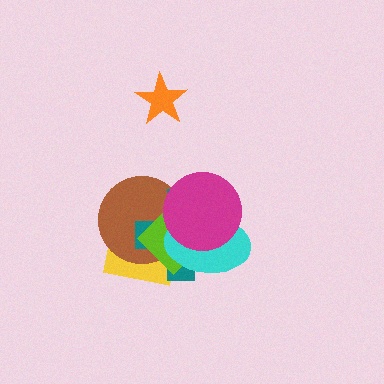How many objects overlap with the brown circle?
5 objects overlap with the brown circle.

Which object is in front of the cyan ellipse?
The magenta circle is in front of the cyan ellipse.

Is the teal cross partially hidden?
Yes, it is partially covered by another shape.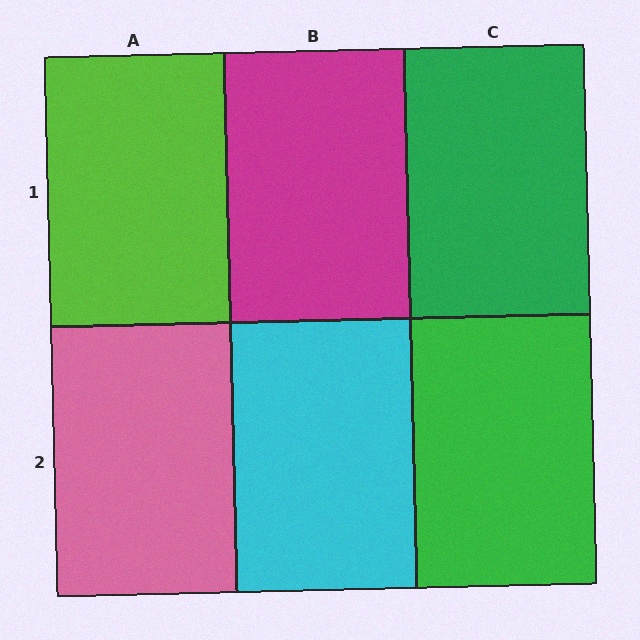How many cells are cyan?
1 cell is cyan.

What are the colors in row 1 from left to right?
Lime, magenta, green.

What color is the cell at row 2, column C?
Green.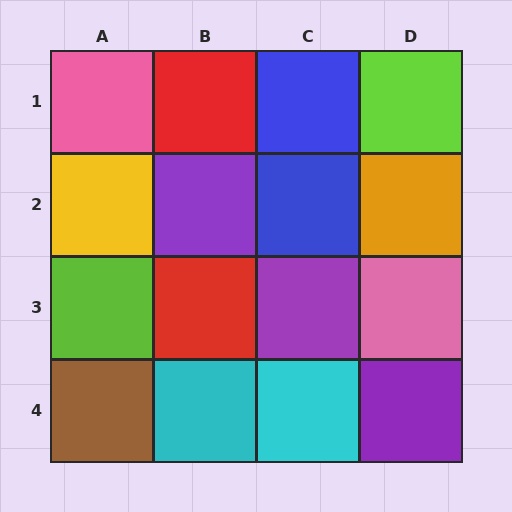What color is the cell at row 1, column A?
Pink.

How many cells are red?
2 cells are red.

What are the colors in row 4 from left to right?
Brown, cyan, cyan, purple.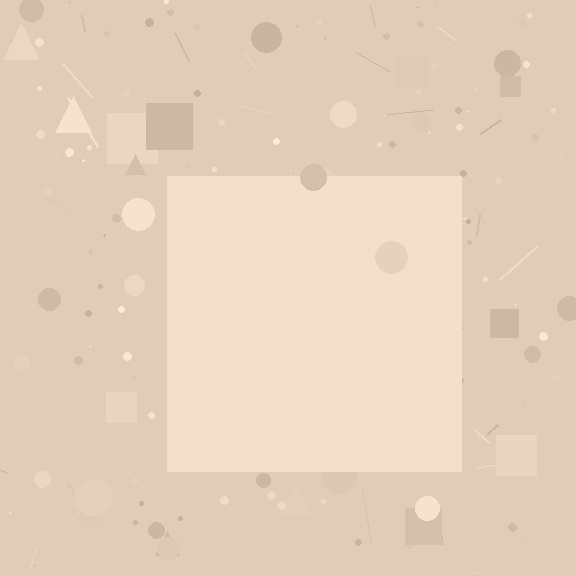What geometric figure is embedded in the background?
A square is embedded in the background.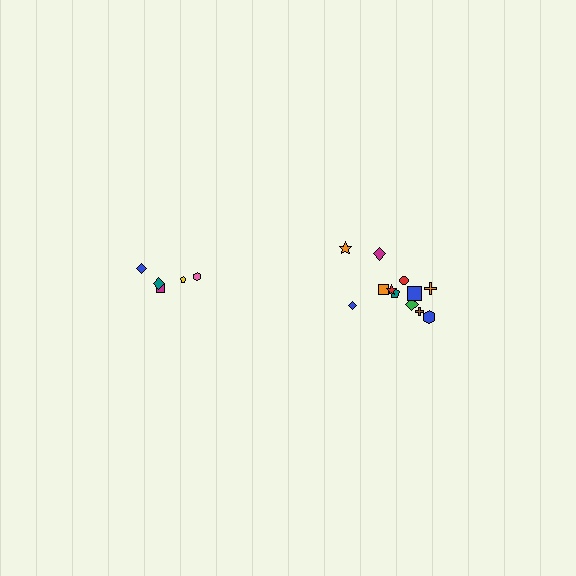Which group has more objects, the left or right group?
The right group.